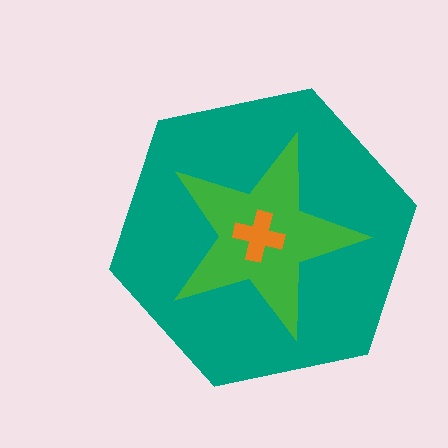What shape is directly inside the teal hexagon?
The green star.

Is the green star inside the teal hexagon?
Yes.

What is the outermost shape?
The teal hexagon.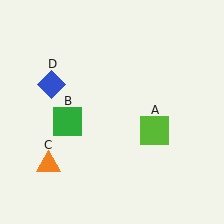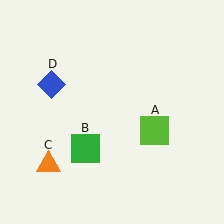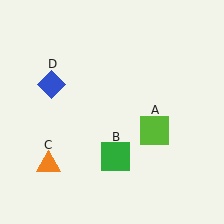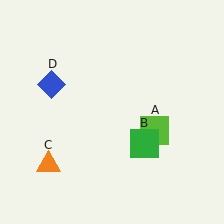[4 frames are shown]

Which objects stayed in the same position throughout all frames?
Lime square (object A) and orange triangle (object C) and blue diamond (object D) remained stationary.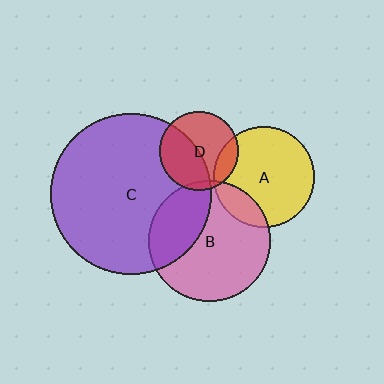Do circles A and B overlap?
Yes.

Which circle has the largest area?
Circle C (purple).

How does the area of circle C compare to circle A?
Approximately 2.5 times.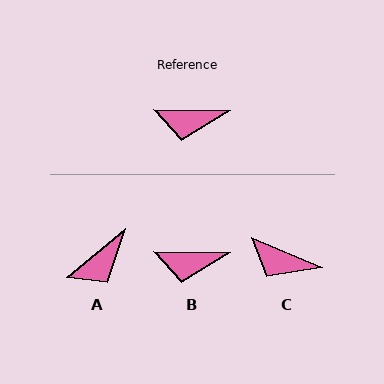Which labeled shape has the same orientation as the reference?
B.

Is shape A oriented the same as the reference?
No, it is off by about 41 degrees.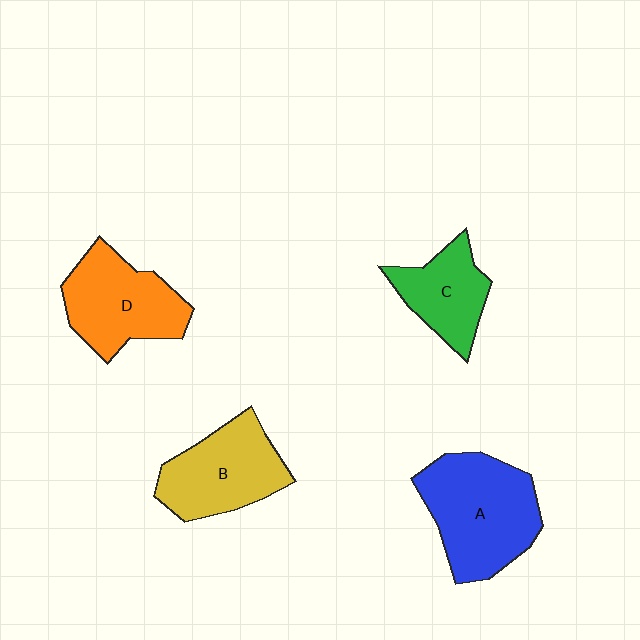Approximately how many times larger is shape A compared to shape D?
Approximately 1.2 times.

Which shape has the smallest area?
Shape C (green).